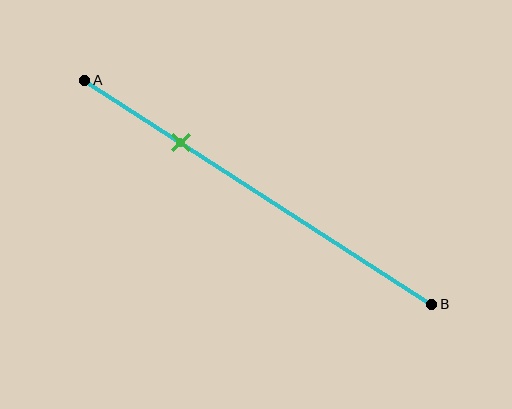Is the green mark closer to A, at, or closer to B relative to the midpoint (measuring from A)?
The green mark is closer to point A than the midpoint of segment AB.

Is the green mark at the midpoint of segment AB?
No, the mark is at about 30% from A, not at the 50% midpoint.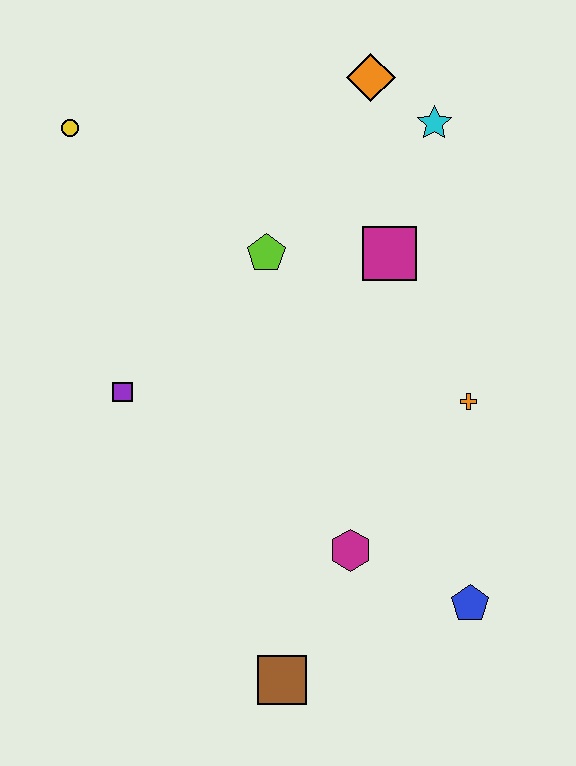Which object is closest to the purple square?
The lime pentagon is closest to the purple square.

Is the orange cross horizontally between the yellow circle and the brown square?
No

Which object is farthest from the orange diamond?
The brown square is farthest from the orange diamond.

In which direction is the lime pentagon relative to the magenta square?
The lime pentagon is to the left of the magenta square.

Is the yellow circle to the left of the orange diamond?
Yes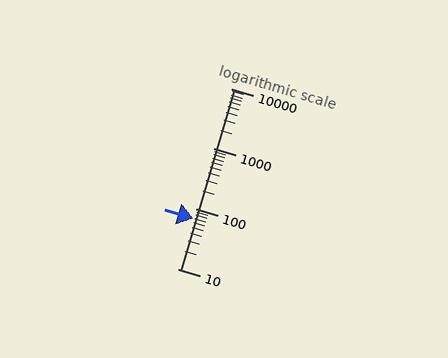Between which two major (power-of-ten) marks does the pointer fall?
The pointer is between 10 and 100.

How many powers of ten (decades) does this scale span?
The scale spans 3 decades, from 10 to 10000.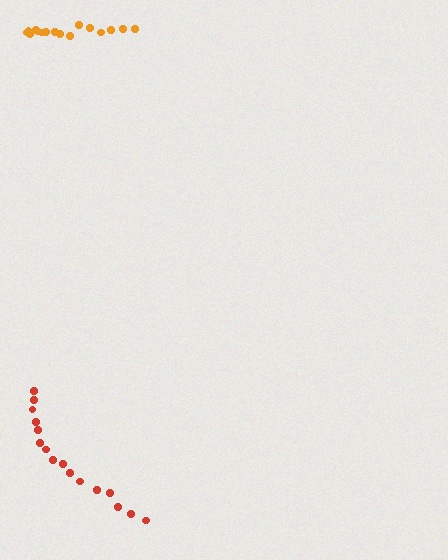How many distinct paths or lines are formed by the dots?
There are 2 distinct paths.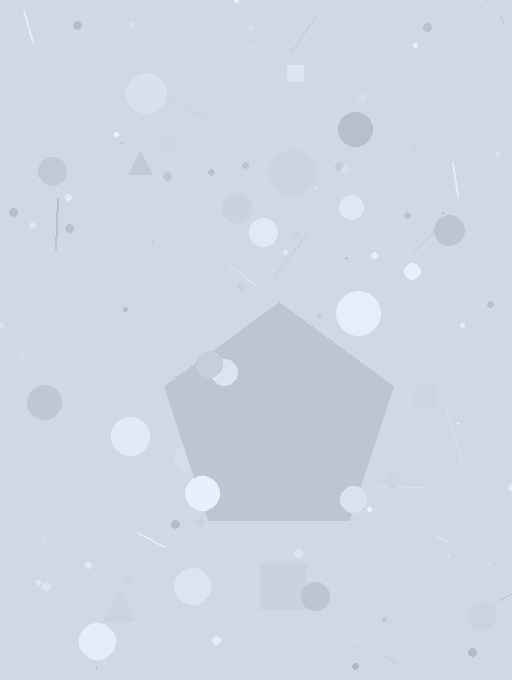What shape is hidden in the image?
A pentagon is hidden in the image.